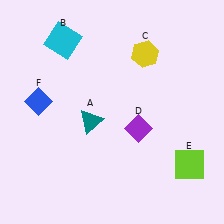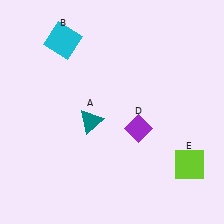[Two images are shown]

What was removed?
The yellow hexagon (C), the blue diamond (F) were removed in Image 2.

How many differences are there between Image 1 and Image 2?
There are 2 differences between the two images.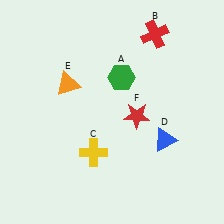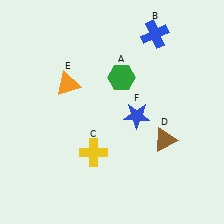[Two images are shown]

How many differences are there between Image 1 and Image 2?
There are 3 differences between the two images.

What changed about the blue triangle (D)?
In Image 1, D is blue. In Image 2, it changed to brown.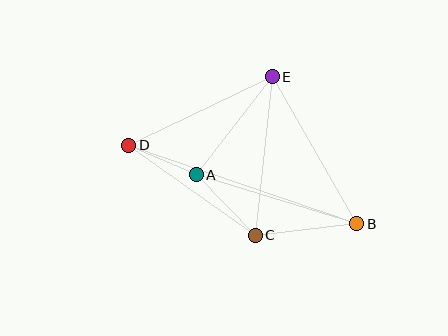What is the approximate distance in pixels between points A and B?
The distance between A and B is approximately 168 pixels.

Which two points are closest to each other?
Points A and D are closest to each other.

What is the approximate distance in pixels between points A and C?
The distance between A and C is approximately 85 pixels.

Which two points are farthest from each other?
Points B and D are farthest from each other.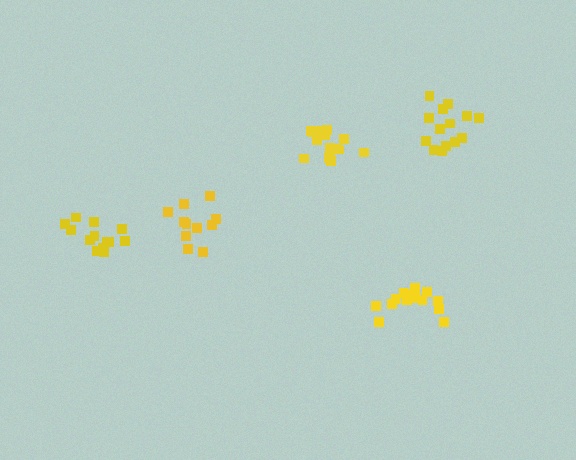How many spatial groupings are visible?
There are 5 spatial groupings.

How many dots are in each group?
Group 1: 16 dots, Group 2: 14 dots, Group 3: 14 dots, Group 4: 13 dots, Group 5: 11 dots (68 total).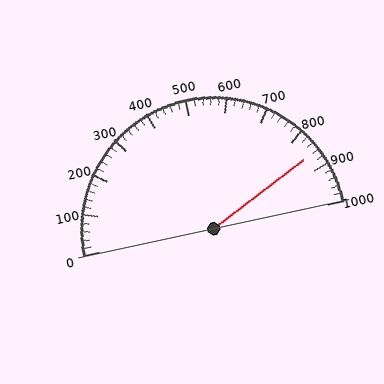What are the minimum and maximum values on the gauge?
The gauge ranges from 0 to 1000.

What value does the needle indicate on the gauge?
The needle indicates approximately 860.